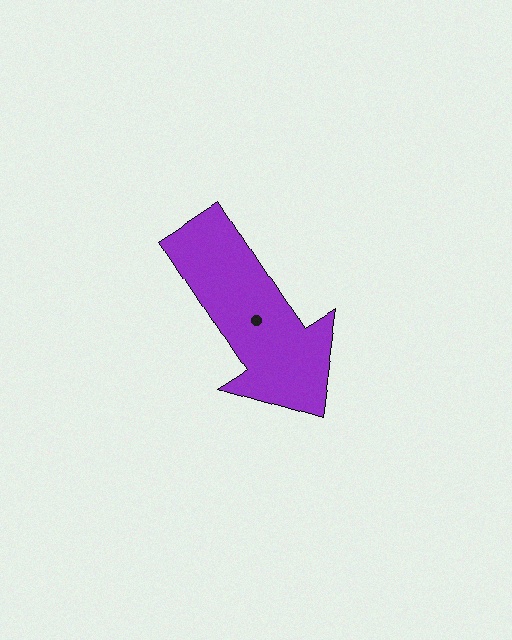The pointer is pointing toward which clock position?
Roughly 5 o'clock.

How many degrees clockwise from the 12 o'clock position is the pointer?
Approximately 147 degrees.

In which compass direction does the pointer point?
Southeast.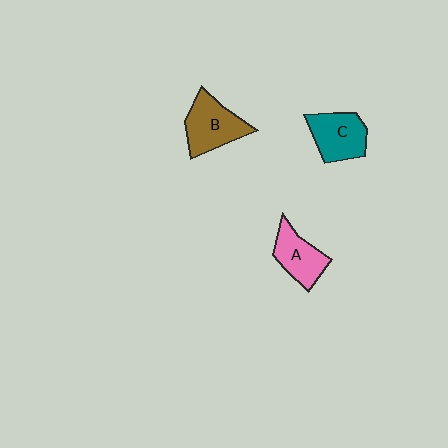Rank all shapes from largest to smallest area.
From largest to smallest: B (brown), C (teal), A (pink).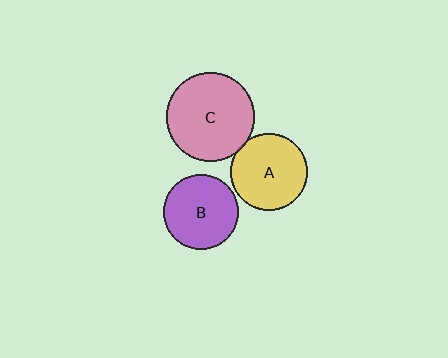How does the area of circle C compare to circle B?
Approximately 1.4 times.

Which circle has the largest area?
Circle C (pink).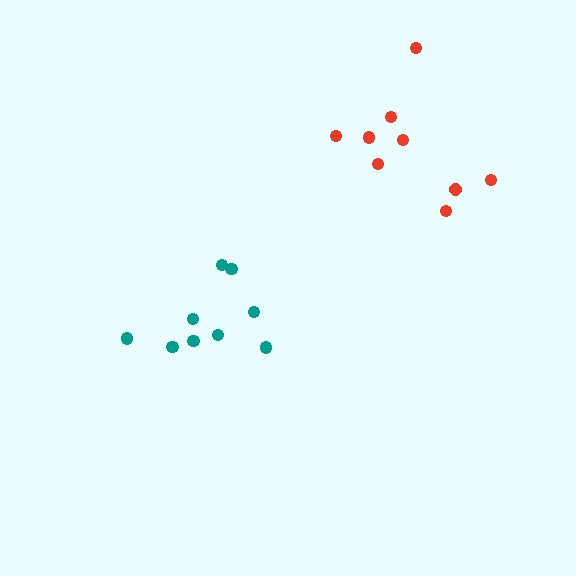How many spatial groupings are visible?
There are 2 spatial groupings.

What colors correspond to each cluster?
The clusters are colored: red, teal.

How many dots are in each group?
Group 1: 9 dots, Group 2: 9 dots (18 total).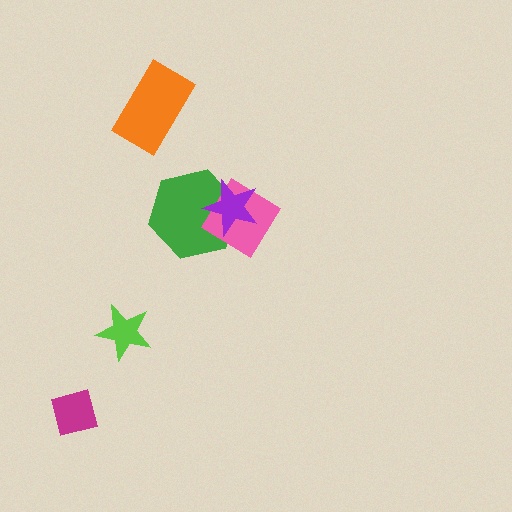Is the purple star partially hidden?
No, no other shape covers it.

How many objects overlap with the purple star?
2 objects overlap with the purple star.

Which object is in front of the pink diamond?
The purple star is in front of the pink diamond.